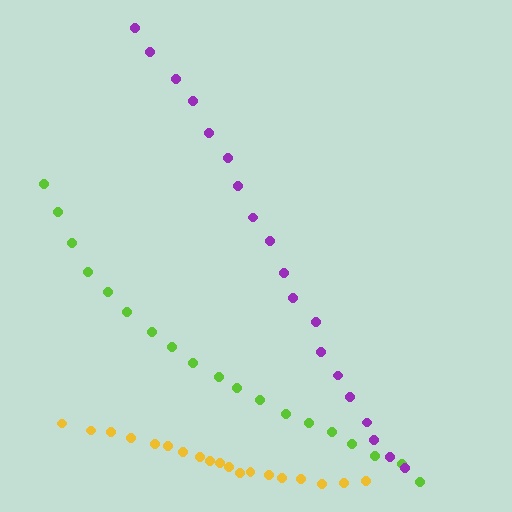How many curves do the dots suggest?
There are 3 distinct paths.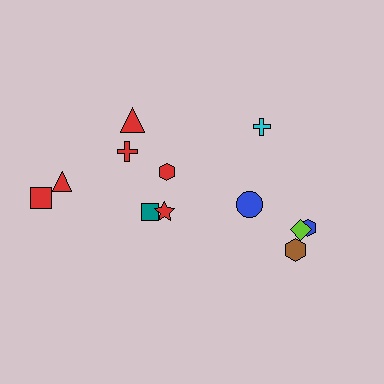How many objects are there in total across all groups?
There are 12 objects.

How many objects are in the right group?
There are 5 objects.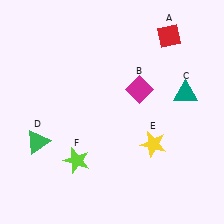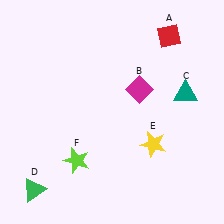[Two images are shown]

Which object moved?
The green triangle (D) moved down.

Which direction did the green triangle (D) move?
The green triangle (D) moved down.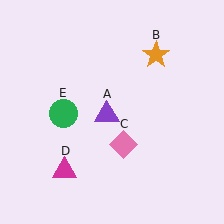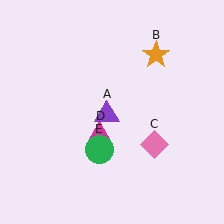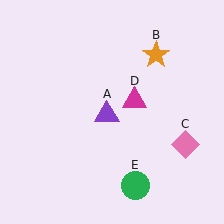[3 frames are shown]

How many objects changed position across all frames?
3 objects changed position: pink diamond (object C), magenta triangle (object D), green circle (object E).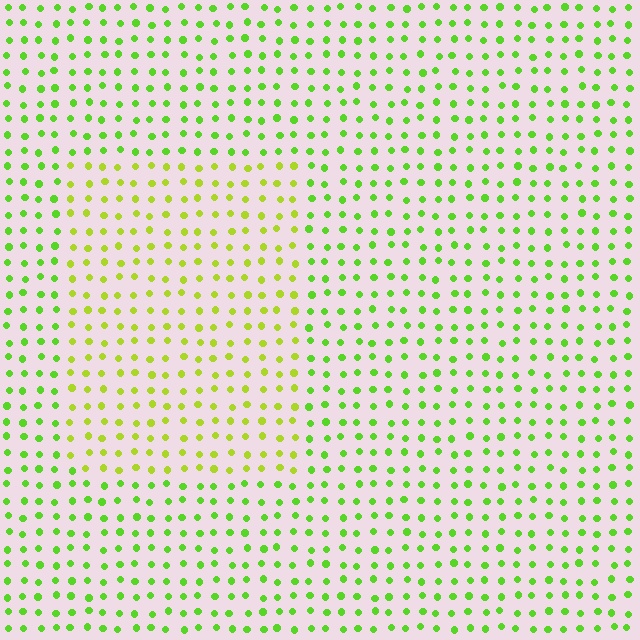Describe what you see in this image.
The image is filled with small lime elements in a uniform arrangement. A rectangle-shaped region is visible where the elements are tinted to a slightly different hue, forming a subtle color boundary.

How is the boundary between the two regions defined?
The boundary is defined purely by a slight shift in hue (about 28 degrees). Spacing, size, and orientation are identical on both sides.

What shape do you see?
I see a rectangle.